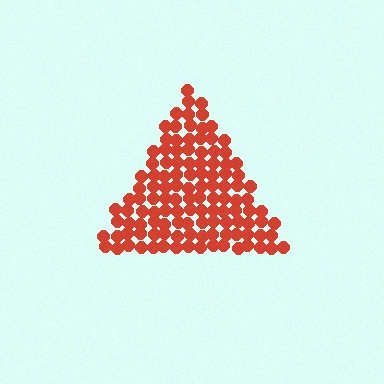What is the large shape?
The large shape is a triangle.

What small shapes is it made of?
It is made of small circles.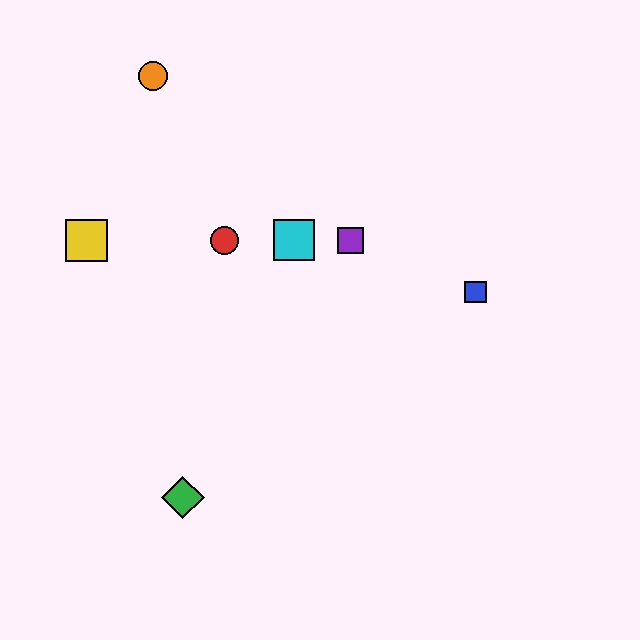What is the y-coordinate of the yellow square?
The yellow square is at y≈240.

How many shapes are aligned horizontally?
4 shapes (the red circle, the yellow square, the purple square, the cyan square) are aligned horizontally.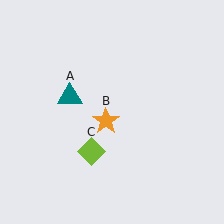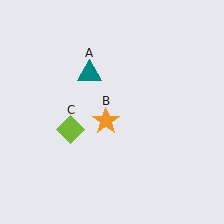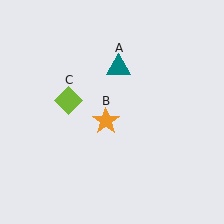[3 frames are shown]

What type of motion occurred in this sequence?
The teal triangle (object A), lime diamond (object C) rotated clockwise around the center of the scene.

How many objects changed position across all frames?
2 objects changed position: teal triangle (object A), lime diamond (object C).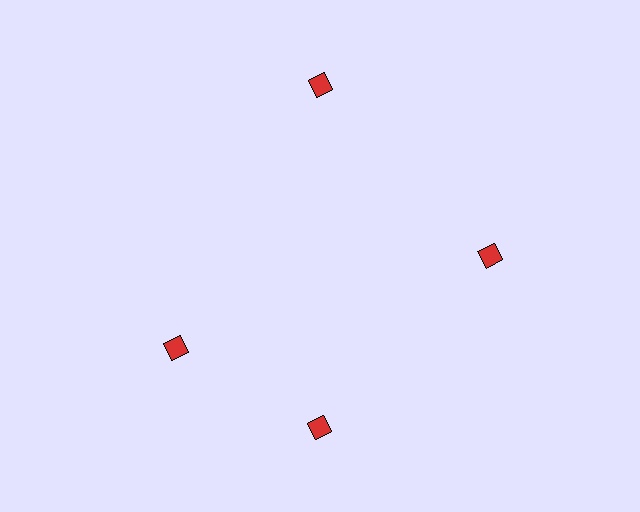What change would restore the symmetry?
The symmetry would be restored by rotating it back into even spacing with its neighbors so that all 4 diamonds sit at equal angles and equal distance from the center.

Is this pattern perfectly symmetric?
No. The 4 red diamonds are arranged in a ring, but one element near the 9 o'clock position is rotated out of alignment along the ring, breaking the 4-fold rotational symmetry.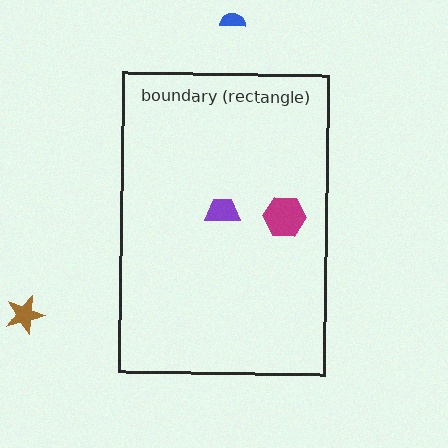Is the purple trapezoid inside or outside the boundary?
Inside.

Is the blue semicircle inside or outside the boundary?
Outside.